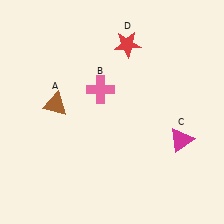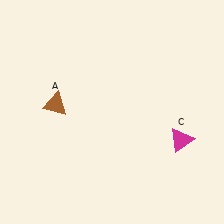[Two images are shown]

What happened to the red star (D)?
The red star (D) was removed in Image 2. It was in the top-right area of Image 1.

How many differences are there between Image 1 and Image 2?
There are 2 differences between the two images.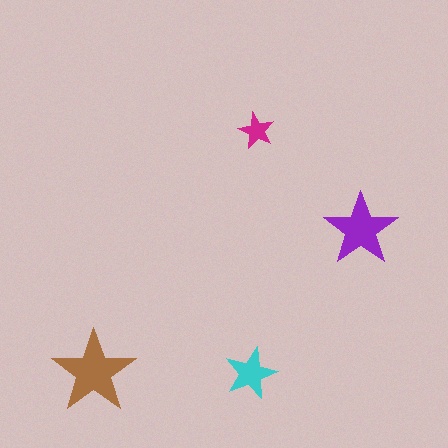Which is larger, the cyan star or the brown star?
The brown one.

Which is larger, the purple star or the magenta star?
The purple one.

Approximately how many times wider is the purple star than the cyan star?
About 1.5 times wider.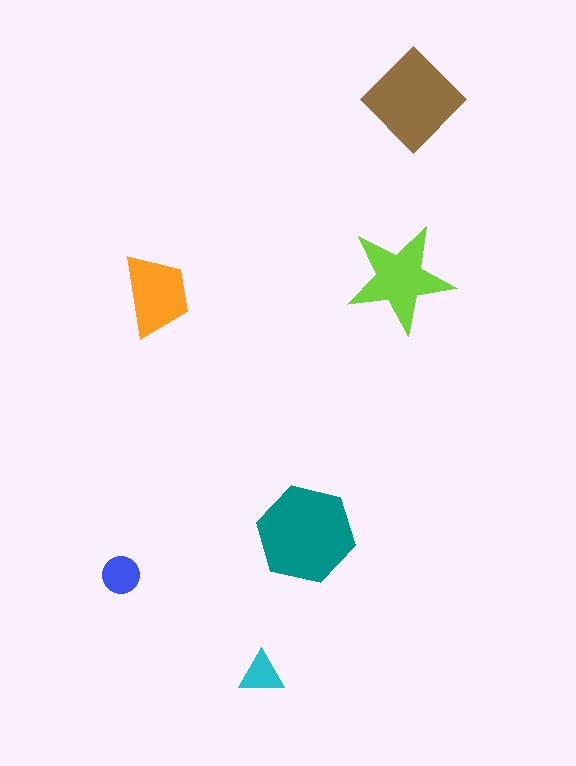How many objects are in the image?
There are 6 objects in the image.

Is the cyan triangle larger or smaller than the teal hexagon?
Smaller.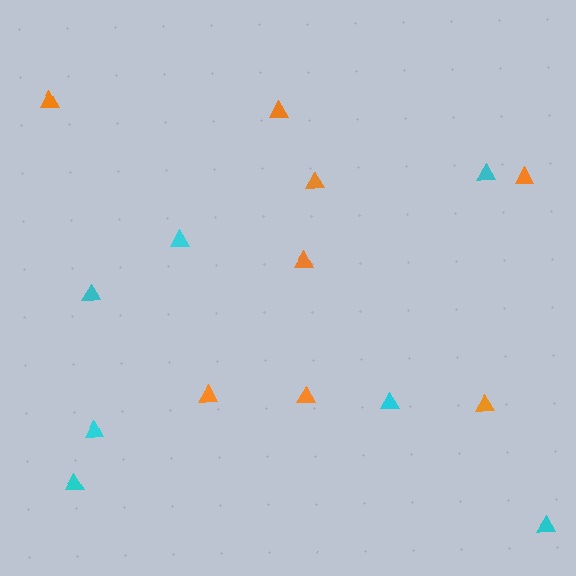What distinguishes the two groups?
There are 2 groups: one group of cyan triangles (7) and one group of orange triangles (8).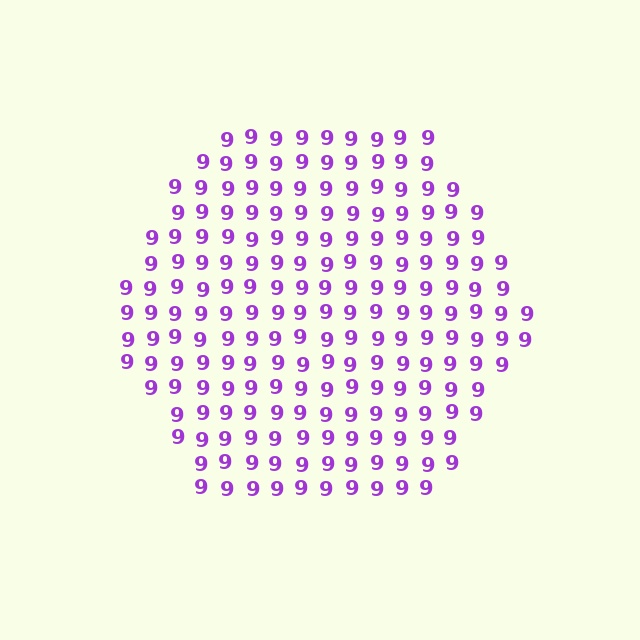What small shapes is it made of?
It is made of small digit 9's.